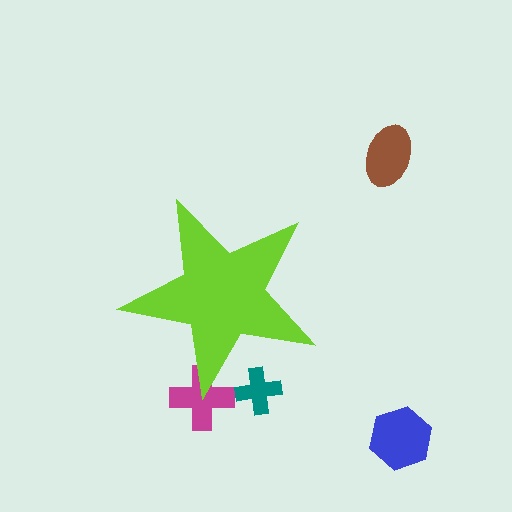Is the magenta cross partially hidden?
Yes, the magenta cross is partially hidden behind the lime star.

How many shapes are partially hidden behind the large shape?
2 shapes are partially hidden.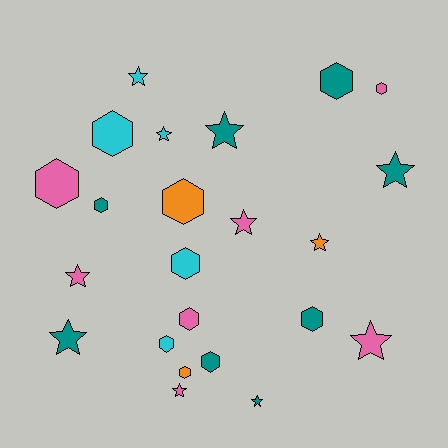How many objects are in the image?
There are 23 objects.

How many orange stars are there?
There is 1 orange star.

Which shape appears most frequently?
Hexagon, with 12 objects.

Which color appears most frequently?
Teal, with 8 objects.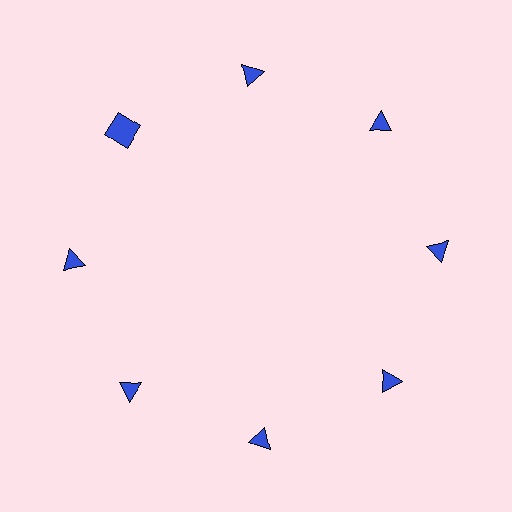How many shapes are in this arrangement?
There are 8 shapes arranged in a ring pattern.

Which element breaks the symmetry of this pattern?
The blue square at roughly the 10 o'clock position breaks the symmetry. All other shapes are blue triangles.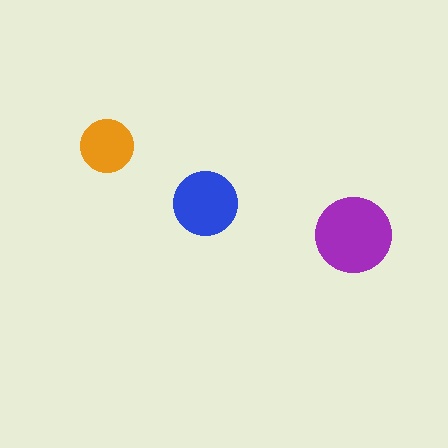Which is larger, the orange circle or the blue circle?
The blue one.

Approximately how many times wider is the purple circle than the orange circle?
About 1.5 times wider.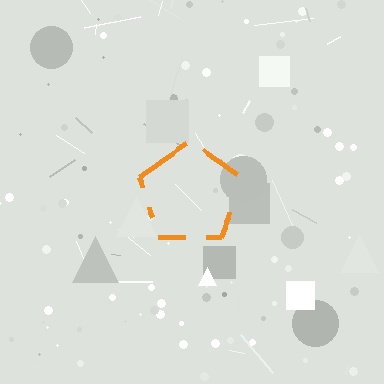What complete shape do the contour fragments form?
The contour fragments form a pentagon.